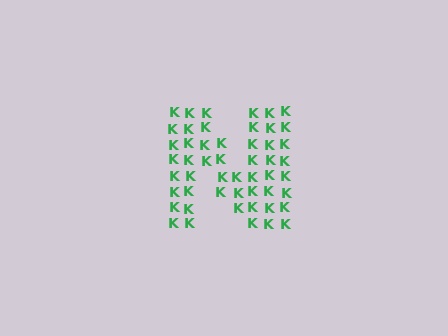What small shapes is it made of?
It is made of small letter K's.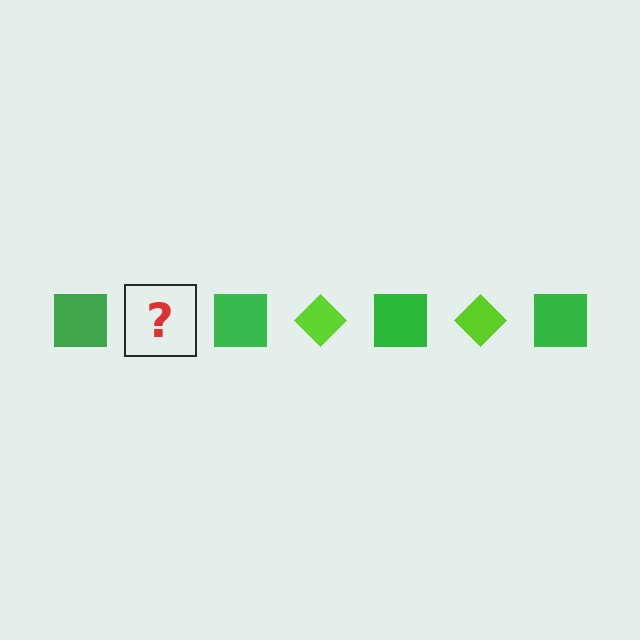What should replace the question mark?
The question mark should be replaced with a lime diamond.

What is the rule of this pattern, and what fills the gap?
The rule is that the pattern alternates between green square and lime diamond. The gap should be filled with a lime diamond.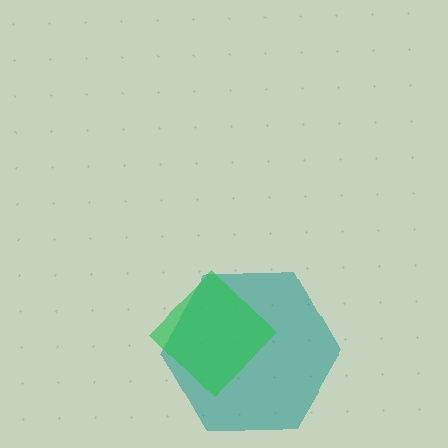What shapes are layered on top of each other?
The layered shapes are: a teal hexagon, a green diamond.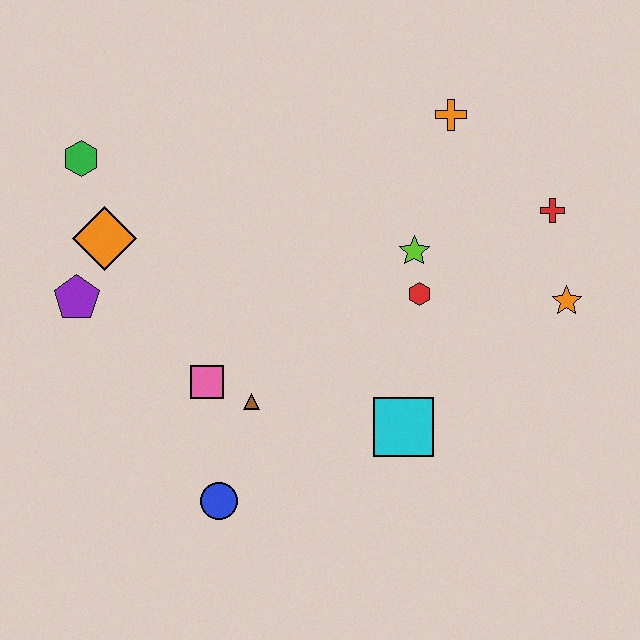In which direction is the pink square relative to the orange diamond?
The pink square is below the orange diamond.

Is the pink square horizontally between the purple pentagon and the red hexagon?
Yes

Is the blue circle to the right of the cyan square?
No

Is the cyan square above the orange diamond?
No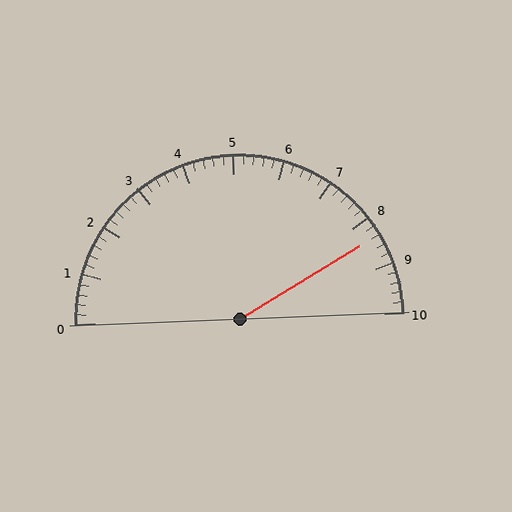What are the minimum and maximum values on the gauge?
The gauge ranges from 0 to 10.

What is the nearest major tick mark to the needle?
The nearest major tick mark is 8.